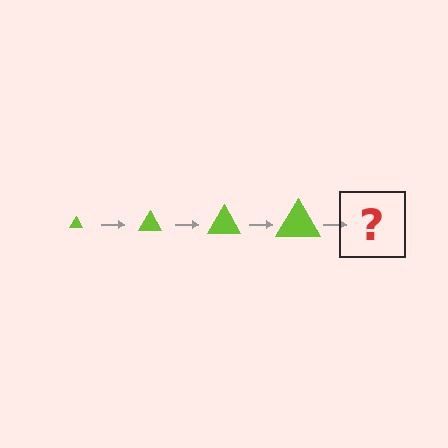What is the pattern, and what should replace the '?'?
The pattern is that the triangle gets progressively larger each step. The '?' should be a lime triangle, larger than the previous one.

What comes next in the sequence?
The next element should be a lime triangle, larger than the previous one.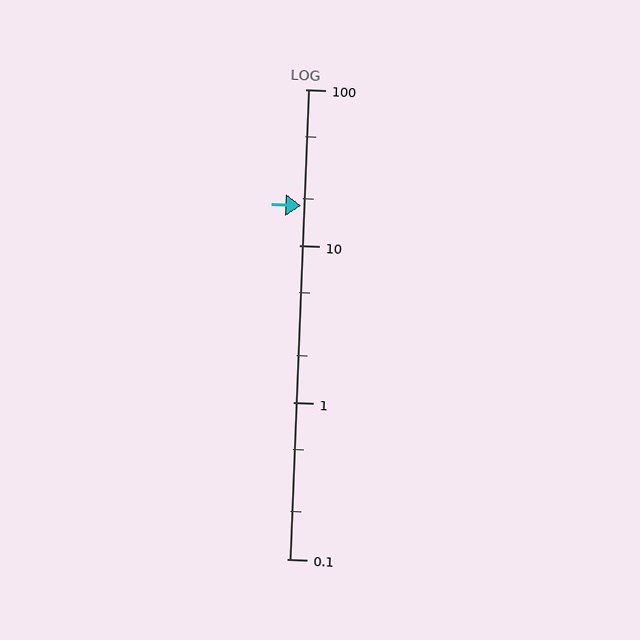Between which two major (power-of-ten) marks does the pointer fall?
The pointer is between 10 and 100.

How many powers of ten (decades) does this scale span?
The scale spans 3 decades, from 0.1 to 100.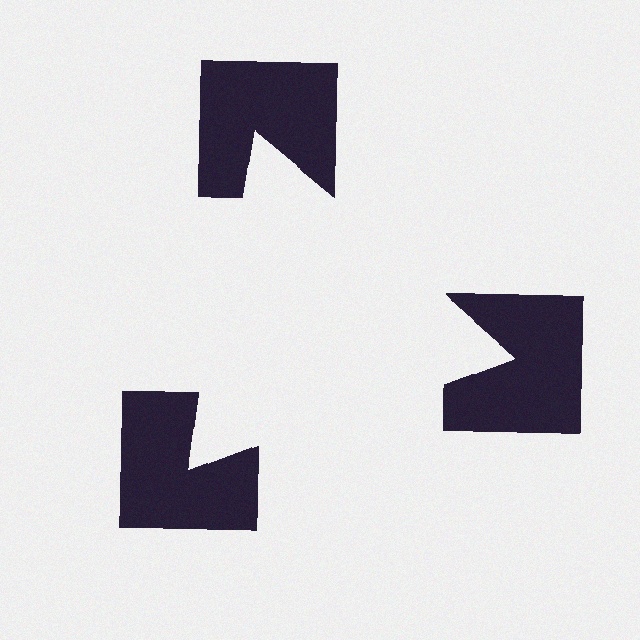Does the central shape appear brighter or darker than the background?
It typically appears slightly brighter than the background, even though no actual brightness change is drawn.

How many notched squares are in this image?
There are 3 — one at each vertex of the illusory triangle.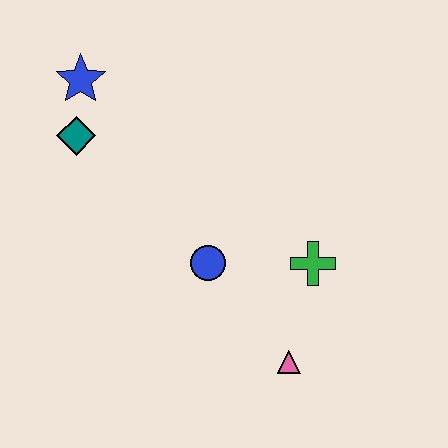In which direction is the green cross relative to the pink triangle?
The green cross is above the pink triangle.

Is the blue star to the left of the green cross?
Yes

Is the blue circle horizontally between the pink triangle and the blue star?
Yes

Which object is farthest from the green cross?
The blue star is farthest from the green cross.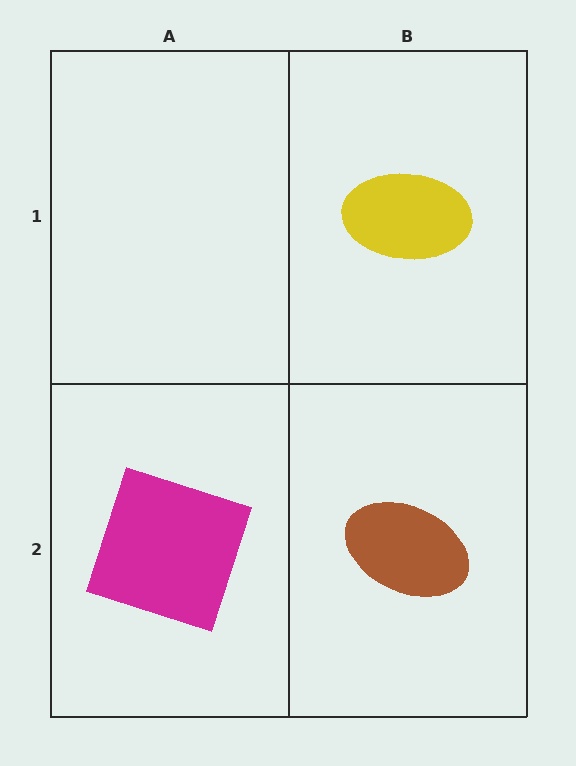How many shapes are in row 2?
2 shapes.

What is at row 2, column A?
A magenta square.